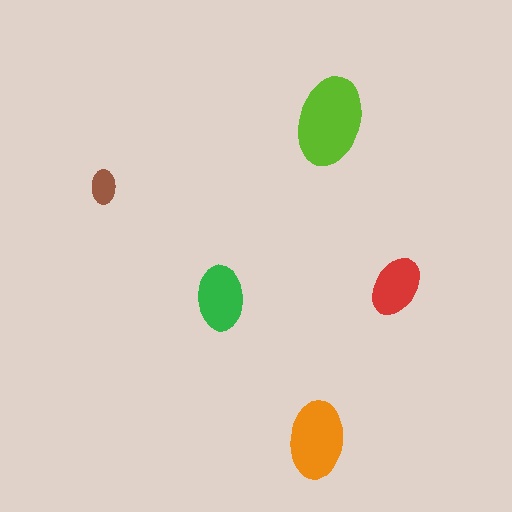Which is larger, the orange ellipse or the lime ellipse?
The lime one.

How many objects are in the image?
There are 5 objects in the image.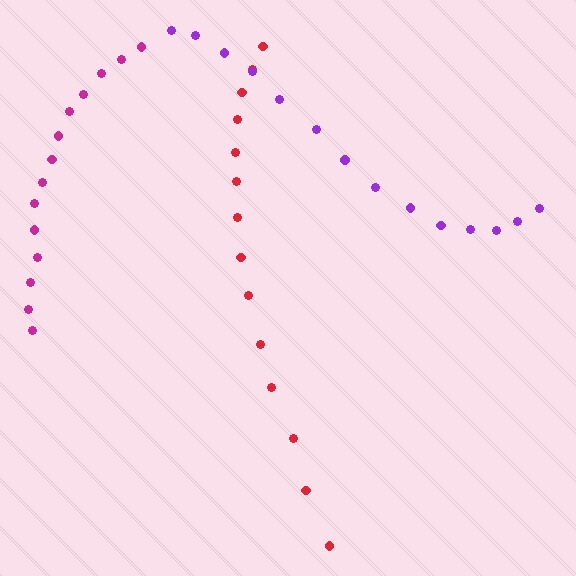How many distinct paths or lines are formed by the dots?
There are 3 distinct paths.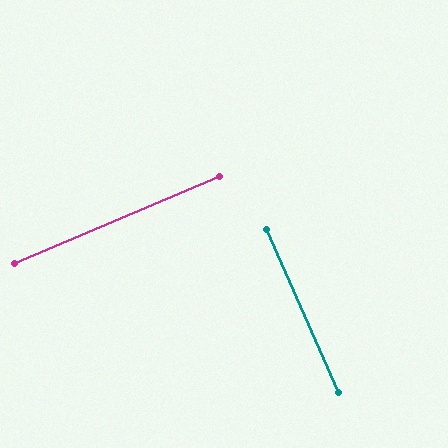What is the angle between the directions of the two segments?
Approximately 89 degrees.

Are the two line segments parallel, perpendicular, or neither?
Perpendicular — they meet at approximately 89°.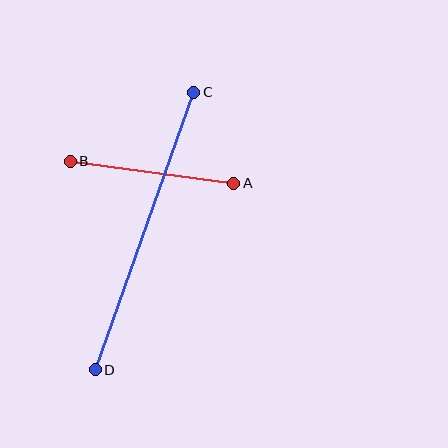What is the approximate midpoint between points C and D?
The midpoint is at approximately (145, 231) pixels.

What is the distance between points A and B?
The distance is approximately 165 pixels.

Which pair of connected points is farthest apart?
Points C and D are farthest apart.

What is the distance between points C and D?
The distance is approximately 294 pixels.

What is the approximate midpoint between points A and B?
The midpoint is at approximately (152, 172) pixels.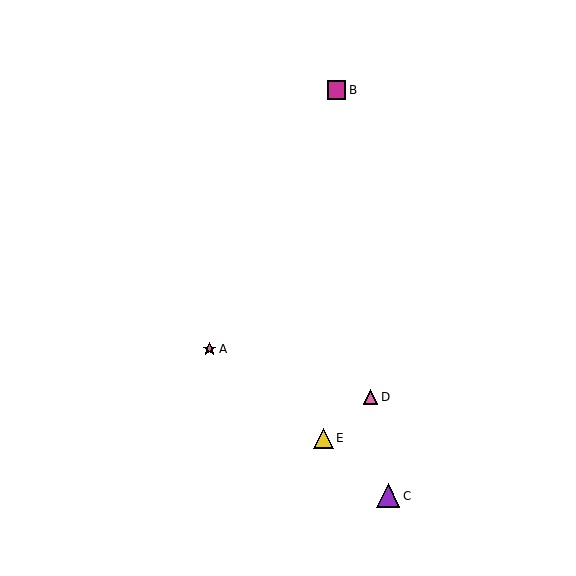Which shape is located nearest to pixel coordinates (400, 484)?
The purple triangle (labeled C) at (388, 496) is nearest to that location.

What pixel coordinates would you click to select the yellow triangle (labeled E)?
Click at (324, 438) to select the yellow triangle E.